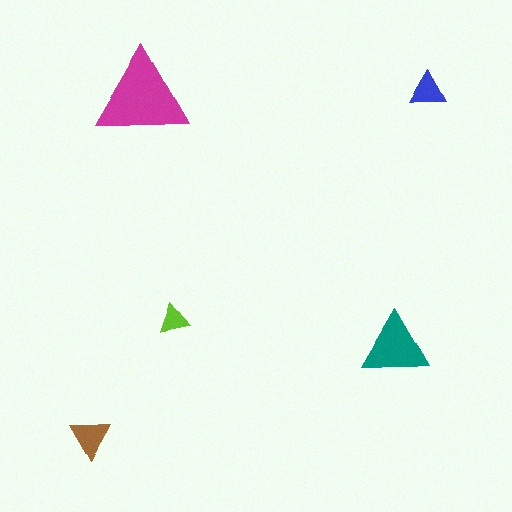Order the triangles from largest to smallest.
the magenta one, the teal one, the brown one, the blue one, the lime one.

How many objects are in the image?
There are 5 objects in the image.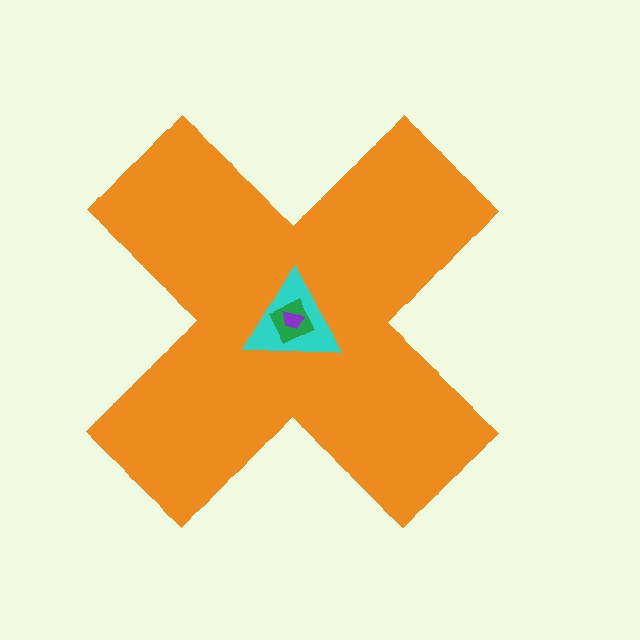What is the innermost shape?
The purple trapezoid.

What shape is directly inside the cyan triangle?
The green diamond.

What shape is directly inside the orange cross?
The cyan triangle.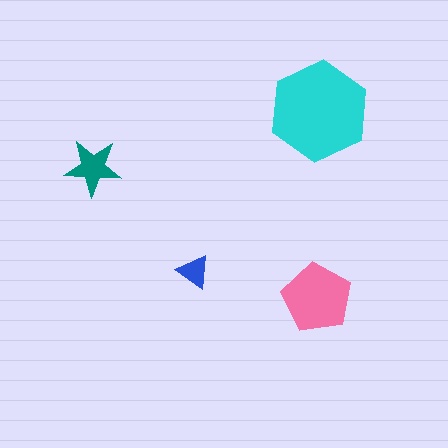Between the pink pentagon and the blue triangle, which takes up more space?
The pink pentagon.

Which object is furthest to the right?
The cyan hexagon is rightmost.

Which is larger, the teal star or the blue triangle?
The teal star.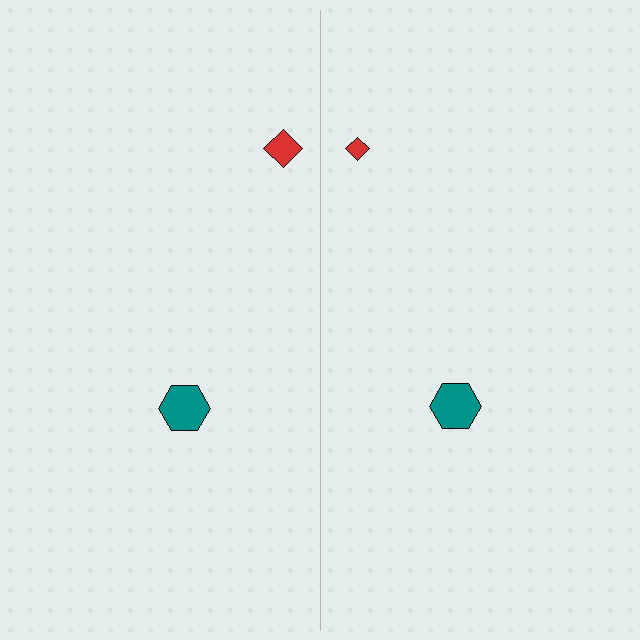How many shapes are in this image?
There are 4 shapes in this image.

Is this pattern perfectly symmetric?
No, the pattern is not perfectly symmetric. The red diamond on the right side has a different size than its mirror counterpart.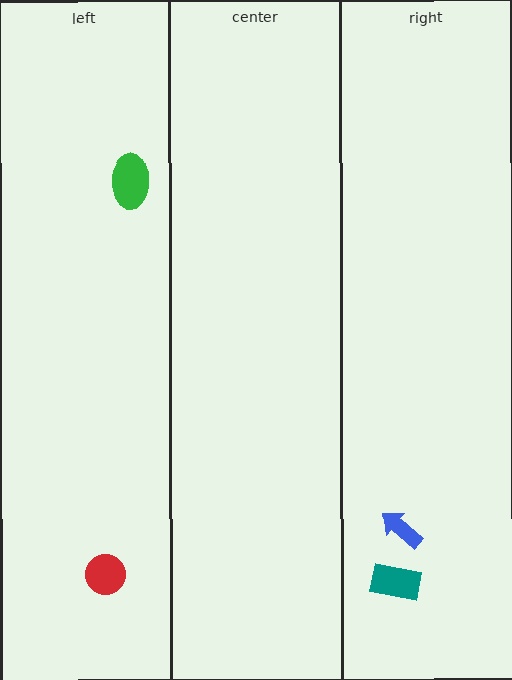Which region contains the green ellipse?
The left region.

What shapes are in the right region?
The teal rectangle, the blue arrow.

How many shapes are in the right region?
2.